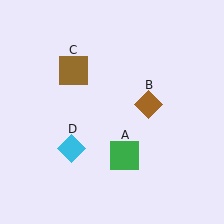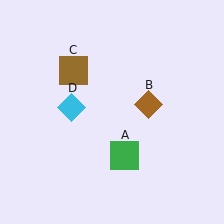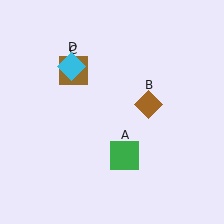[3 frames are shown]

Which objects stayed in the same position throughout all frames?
Green square (object A) and brown diamond (object B) and brown square (object C) remained stationary.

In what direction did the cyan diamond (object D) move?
The cyan diamond (object D) moved up.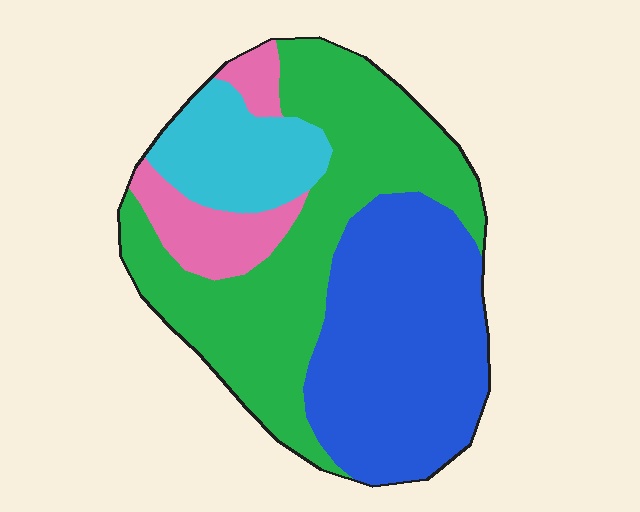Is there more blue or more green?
Green.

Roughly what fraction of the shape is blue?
Blue covers roughly 35% of the shape.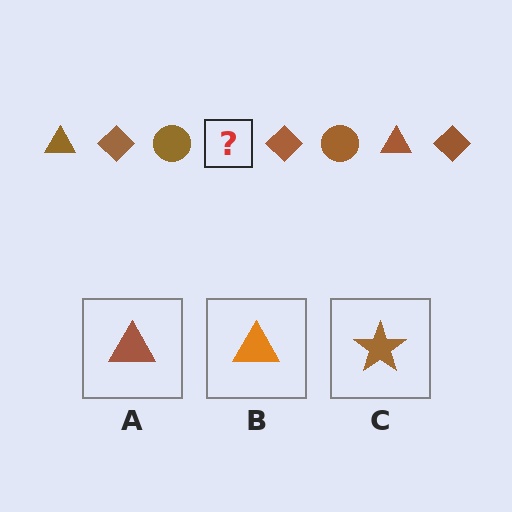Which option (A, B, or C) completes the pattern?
A.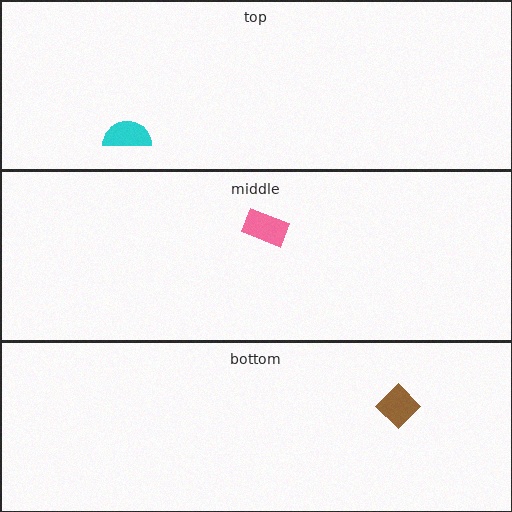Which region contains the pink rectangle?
The middle region.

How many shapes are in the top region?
1.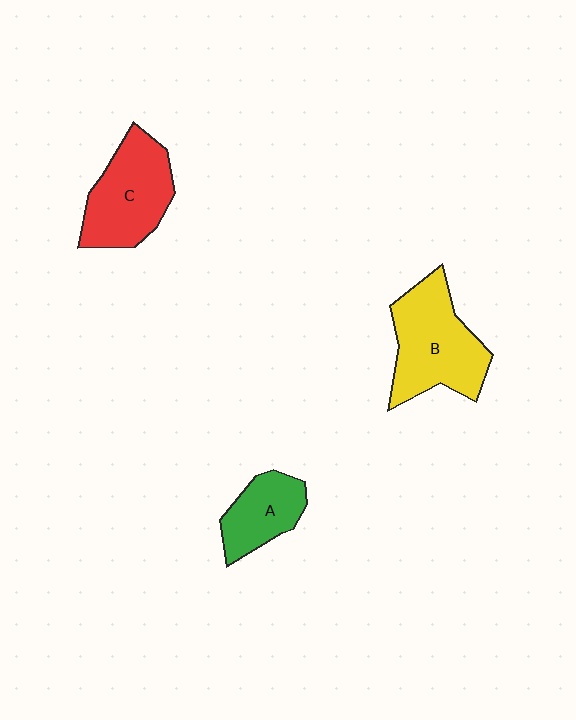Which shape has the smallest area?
Shape A (green).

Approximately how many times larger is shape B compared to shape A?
Approximately 1.7 times.